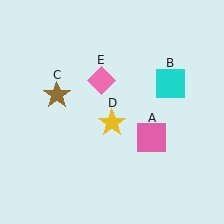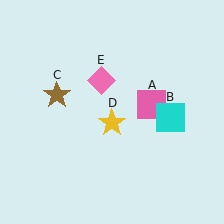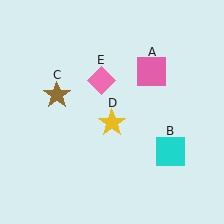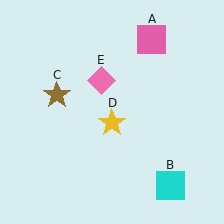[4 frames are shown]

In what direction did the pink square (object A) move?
The pink square (object A) moved up.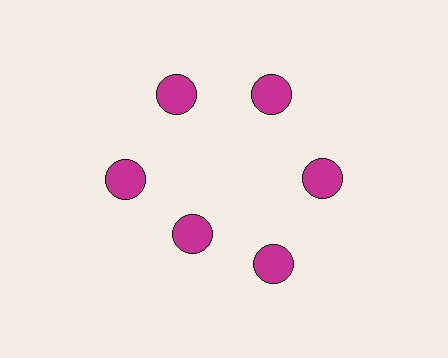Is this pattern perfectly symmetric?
No. The 6 magenta circles are arranged in a ring, but one element near the 7 o'clock position is pulled inward toward the center, breaking the 6-fold rotational symmetry.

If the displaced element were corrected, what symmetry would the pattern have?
It would have 6-fold rotational symmetry — the pattern would map onto itself every 60 degrees.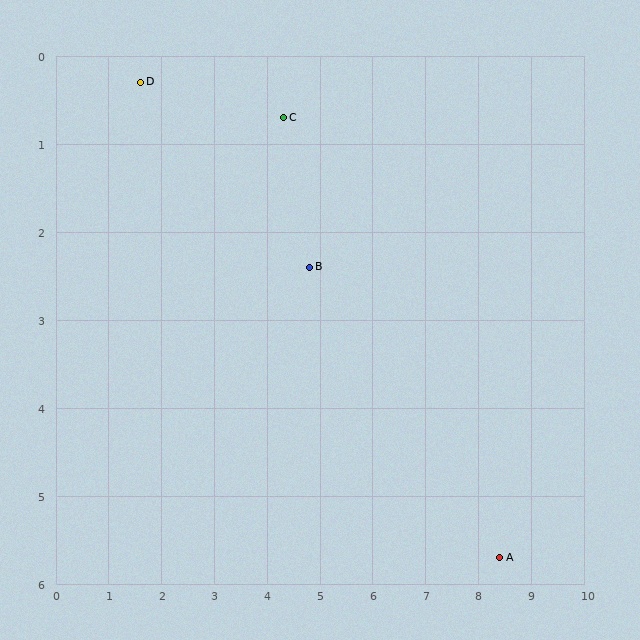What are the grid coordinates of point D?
Point D is at approximately (1.6, 0.3).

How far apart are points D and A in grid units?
Points D and A are about 8.7 grid units apart.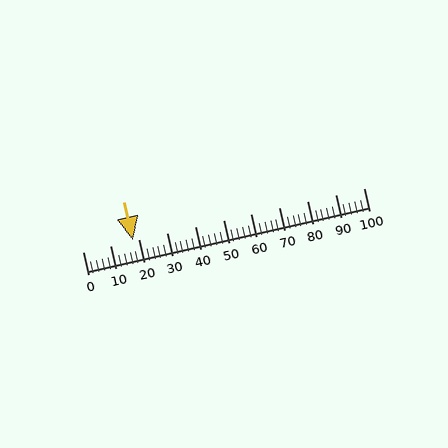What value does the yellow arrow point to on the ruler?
The yellow arrow points to approximately 18.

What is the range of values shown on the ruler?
The ruler shows values from 0 to 100.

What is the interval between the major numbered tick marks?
The major tick marks are spaced 10 units apart.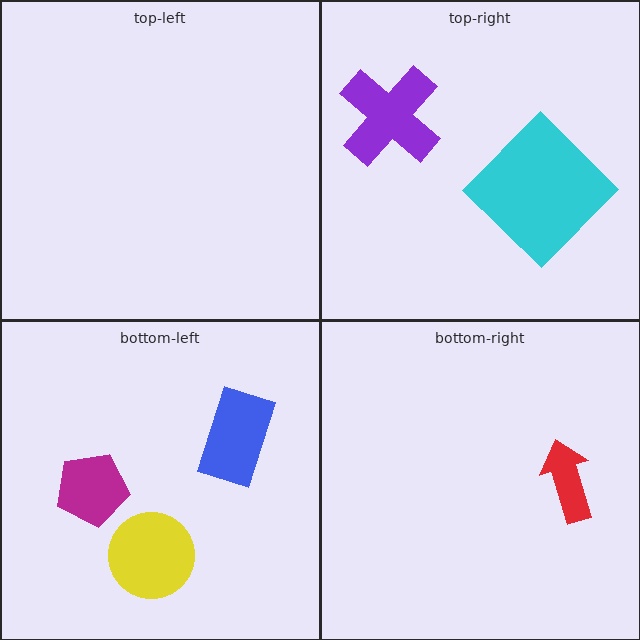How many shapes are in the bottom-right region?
1.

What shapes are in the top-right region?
The purple cross, the cyan diamond.